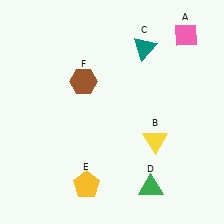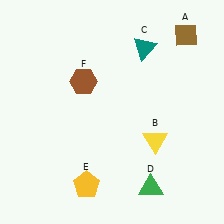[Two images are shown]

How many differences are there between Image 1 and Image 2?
There is 1 difference between the two images.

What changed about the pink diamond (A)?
In Image 1, A is pink. In Image 2, it changed to brown.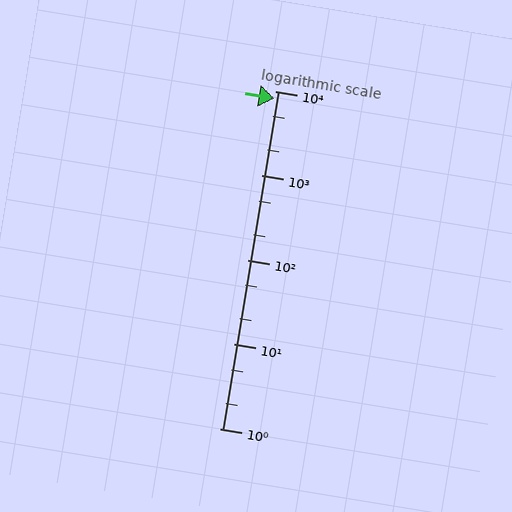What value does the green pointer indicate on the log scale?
The pointer indicates approximately 8200.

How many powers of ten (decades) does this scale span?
The scale spans 4 decades, from 1 to 10000.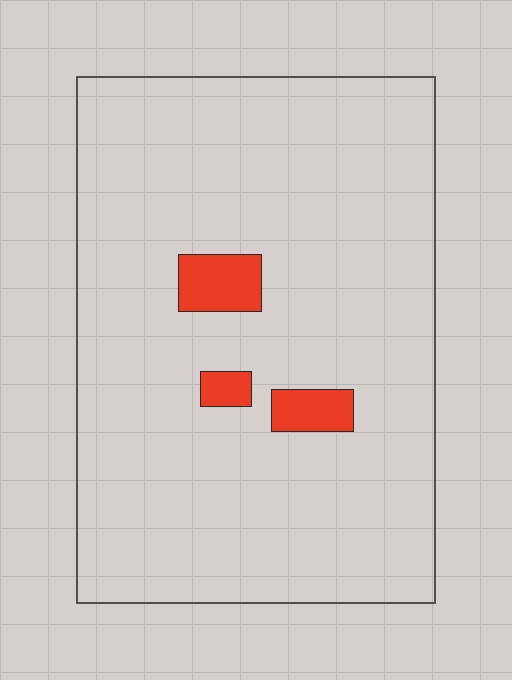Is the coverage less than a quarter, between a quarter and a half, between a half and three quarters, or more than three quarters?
Less than a quarter.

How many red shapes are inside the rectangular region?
3.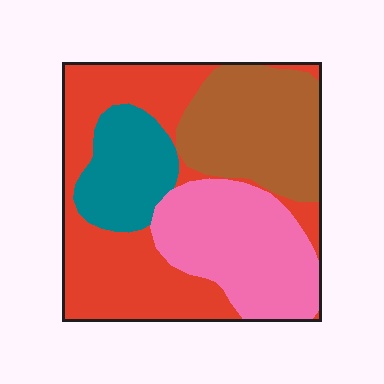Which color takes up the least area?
Teal, at roughly 15%.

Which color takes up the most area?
Red, at roughly 35%.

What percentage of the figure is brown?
Brown covers 23% of the figure.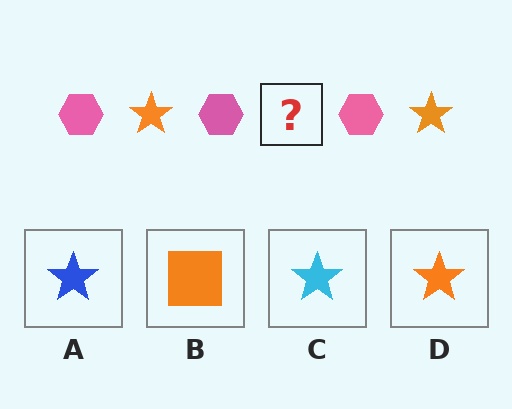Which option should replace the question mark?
Option D.